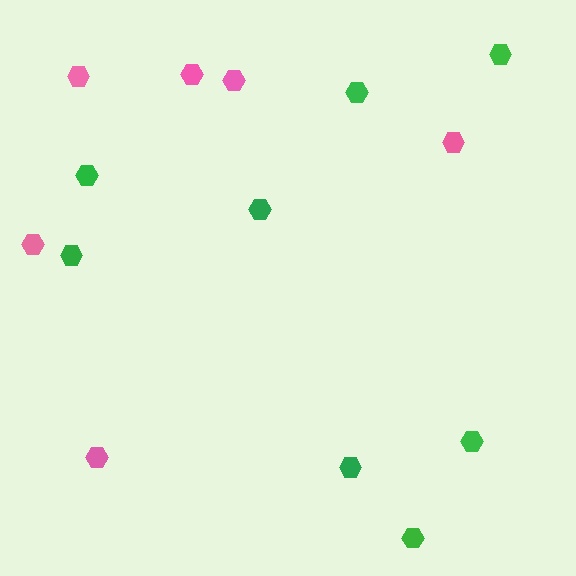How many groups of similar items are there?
There are 2 groups: one group of green hexagons (8) and one group of pink hexagons (6).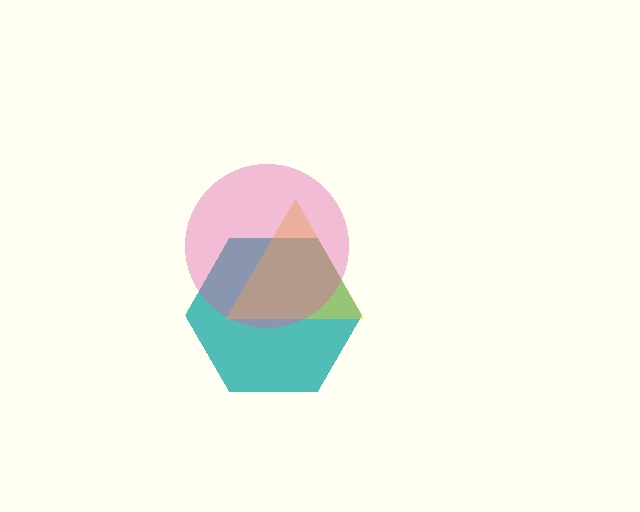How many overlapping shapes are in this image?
There are 3 overlapping shapes in the image.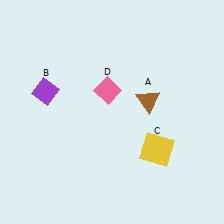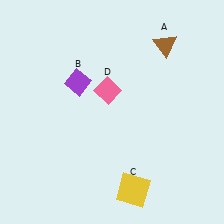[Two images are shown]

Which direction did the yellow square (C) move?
The yellow square (C) moved down.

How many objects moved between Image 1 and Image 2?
3 objects moved between the two images.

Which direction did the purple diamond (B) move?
The purple diamond (B) moved right.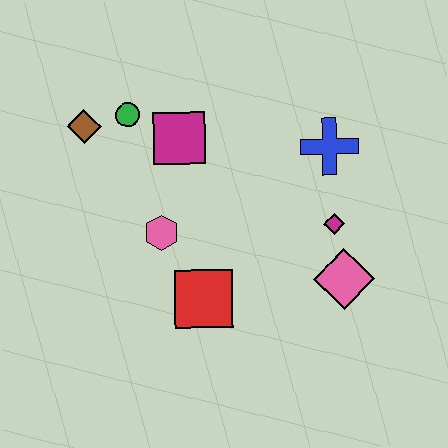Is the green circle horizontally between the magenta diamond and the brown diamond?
Yes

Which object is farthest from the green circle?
The pink diamond is farthest from the green circle.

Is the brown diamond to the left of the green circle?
Yes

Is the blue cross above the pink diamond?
Yes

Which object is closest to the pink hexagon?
The red square is closest to the pink hexagon.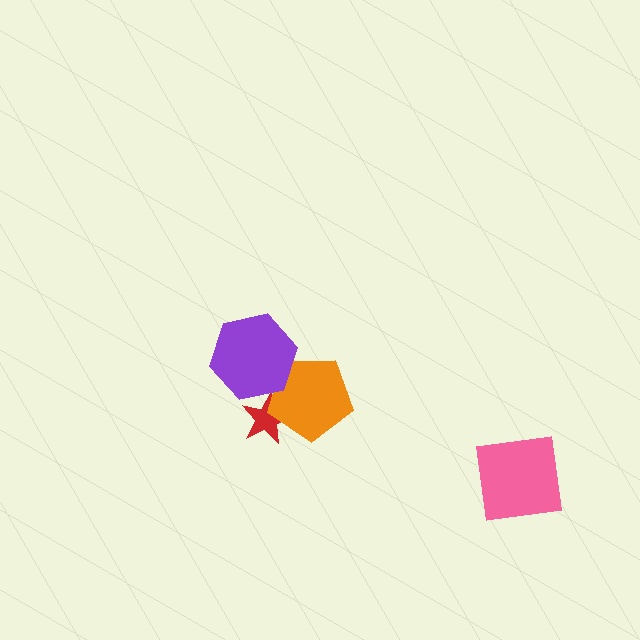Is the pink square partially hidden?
No, no other shape covers it.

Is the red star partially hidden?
Yes, it is partially covered by another shape.